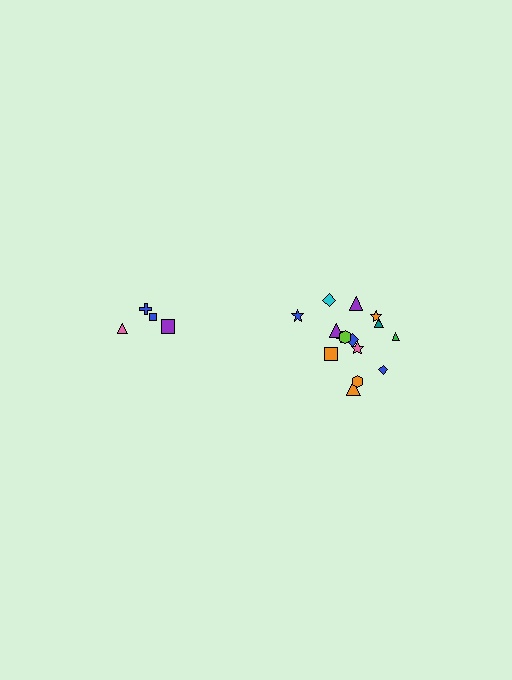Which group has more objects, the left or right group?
The right group.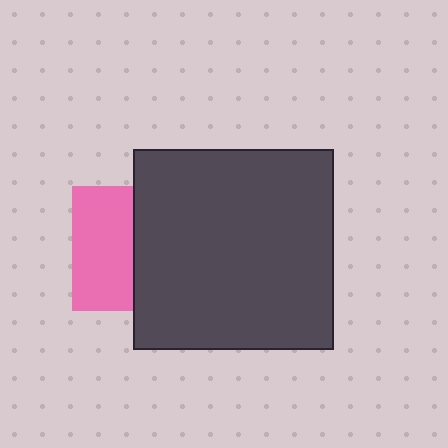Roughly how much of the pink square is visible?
About half of it is visible (roughly 50%).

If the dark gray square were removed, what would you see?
You would see the complete pink square.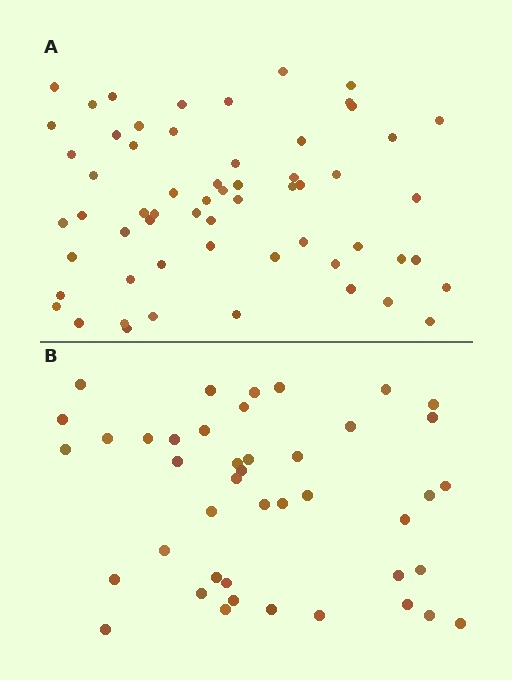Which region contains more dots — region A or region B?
Region A (the top region) has more dots.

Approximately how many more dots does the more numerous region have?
Region A has approximately 15 more dots than region B.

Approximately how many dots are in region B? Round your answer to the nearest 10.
About 40 dots. (The exact count is 43, which rounds to 40.)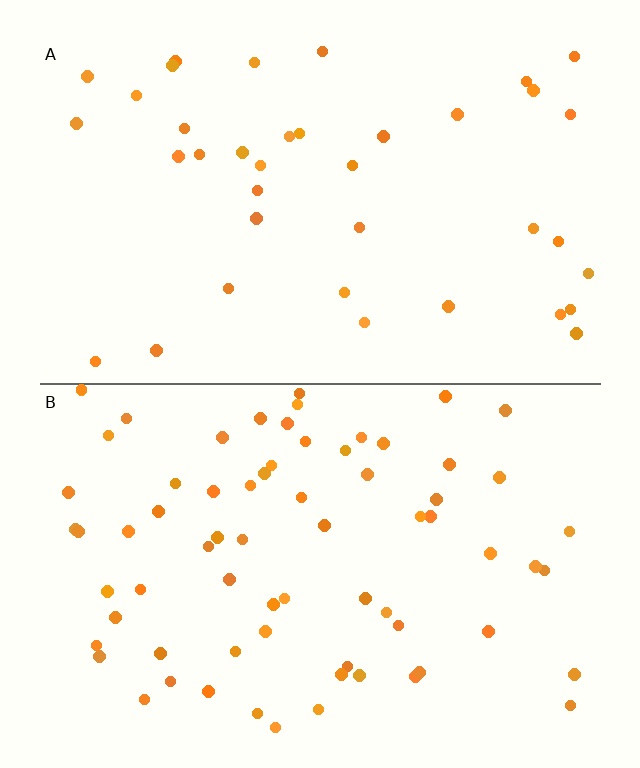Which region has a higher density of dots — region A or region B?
B (the bottom).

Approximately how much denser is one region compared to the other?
Approximately 1.9× — region B over region A.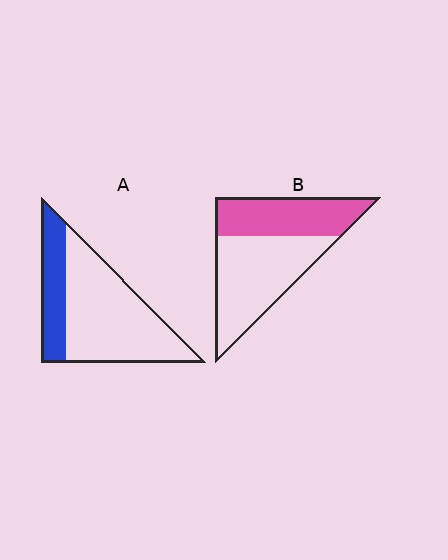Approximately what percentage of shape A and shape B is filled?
A is approximately 30% and B is approximately 40%.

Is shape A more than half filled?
No.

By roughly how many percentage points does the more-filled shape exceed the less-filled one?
By roughly 15 percentage points (B over A).